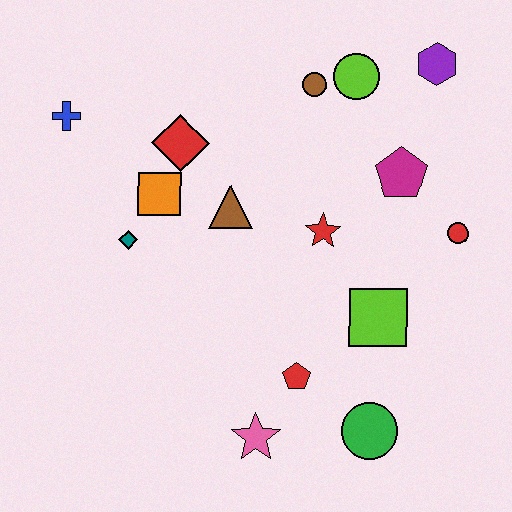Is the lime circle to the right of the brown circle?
Yes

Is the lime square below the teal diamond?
Yes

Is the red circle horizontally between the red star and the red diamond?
No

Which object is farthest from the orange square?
The green circle is farthest from the orange square.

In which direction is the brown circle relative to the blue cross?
The brown circle is to the right of the blue cross.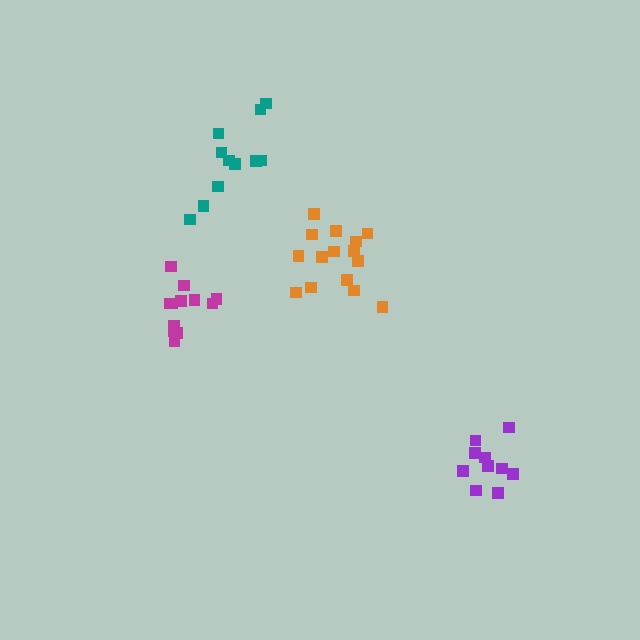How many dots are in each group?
Group 1: 10 dots, Group 2: 15 dots, Group 3: 11 dots, Group 4: 12 dots (48 total).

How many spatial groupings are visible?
There are 4 spatial groupings.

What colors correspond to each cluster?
The clusters are colored: purple, orange, teal, magenta.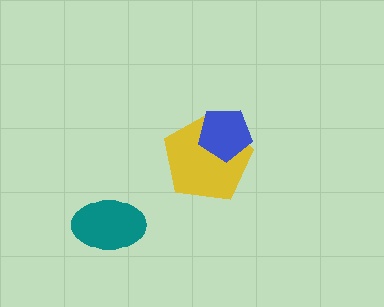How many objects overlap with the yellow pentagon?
1 object overlaps with the yellow pentagon.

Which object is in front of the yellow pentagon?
The blue pentagon is in front of the yellow pentagon.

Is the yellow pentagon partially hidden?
Yes, it is partially covered by another shape.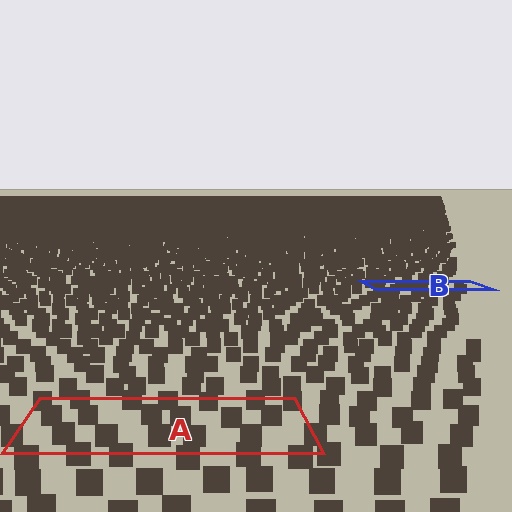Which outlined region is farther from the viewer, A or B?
Region B is farther from the viewer — the texture elements inside it appear smaller and more densely packed.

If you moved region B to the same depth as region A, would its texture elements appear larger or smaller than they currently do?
They would appear larger. At a closer depth, the same texture elements are projected at a bigger on-screen size.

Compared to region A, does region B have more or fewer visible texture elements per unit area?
Region B has more texture elements per unit area — they are packed more densely because it is farther away.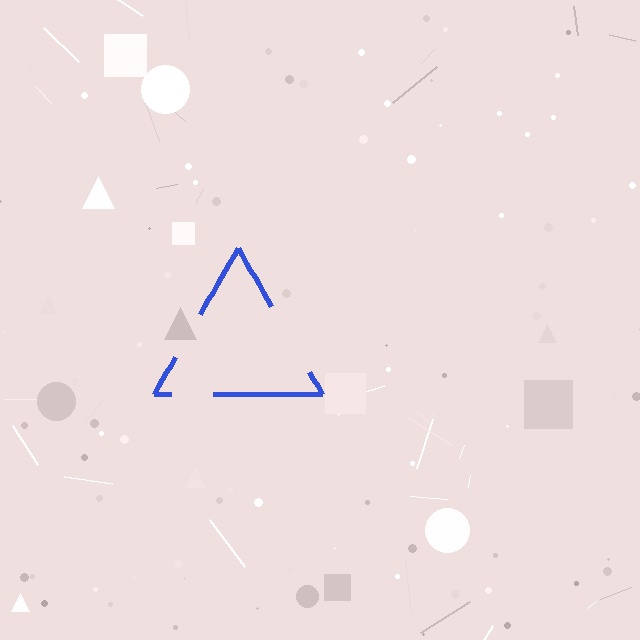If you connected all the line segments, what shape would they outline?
They would outline a triangle.